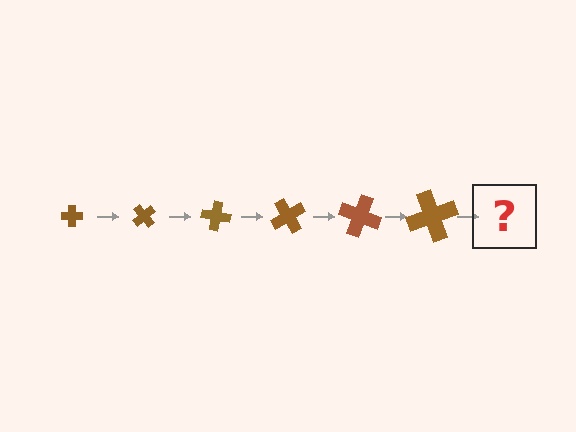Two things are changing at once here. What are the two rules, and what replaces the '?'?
The two rules are that the cross grows larger each step and it rotates 50 degrees each step. The '?' should be a cross, larger than the previous one and rotated 300 degrees from the start.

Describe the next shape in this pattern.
It should be a cross, larger than the previous one and rotated 300 degrees from the start.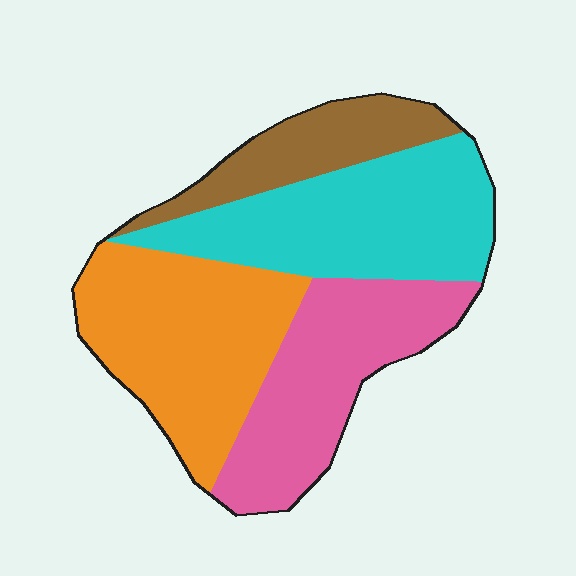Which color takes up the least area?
Brown, at roughly 15%.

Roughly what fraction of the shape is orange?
Orange takes up between a sixth and a third of the shape.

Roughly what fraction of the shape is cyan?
Cyan takes up about one third (1/3) of the shape.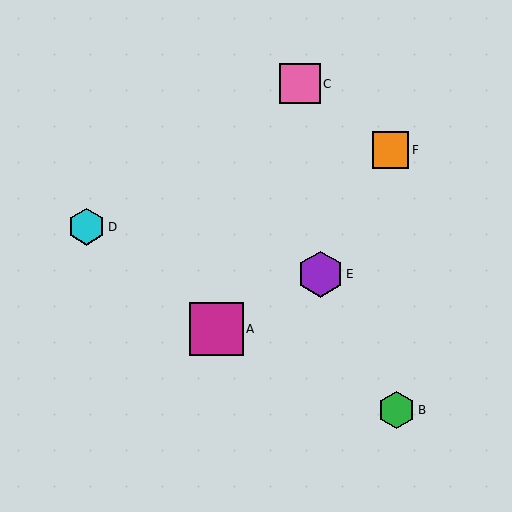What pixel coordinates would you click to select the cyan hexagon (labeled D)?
Click at (86, 227) to select the cyan hexagon D.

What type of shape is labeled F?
Shape F is an orange square.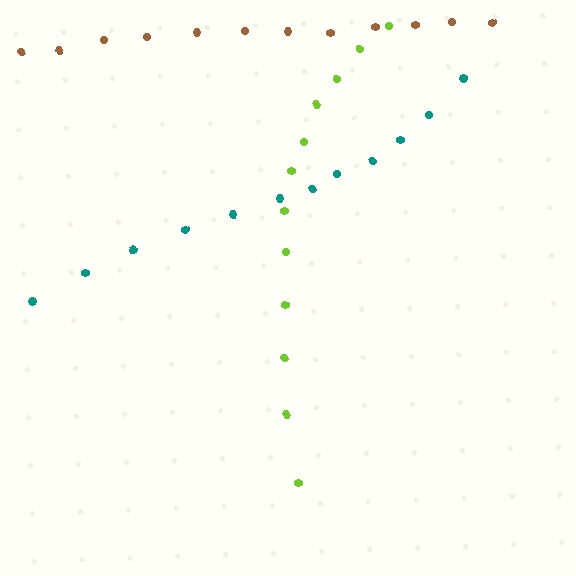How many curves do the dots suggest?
There are 3 distinct paths.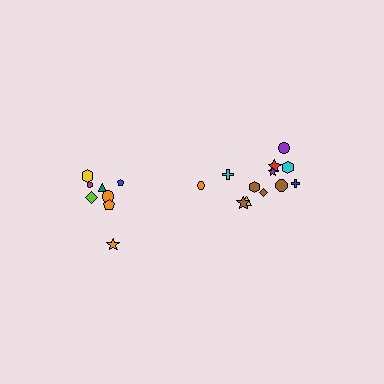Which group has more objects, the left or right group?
The right group.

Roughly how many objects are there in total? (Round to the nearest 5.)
Roughly 20 objects in total.